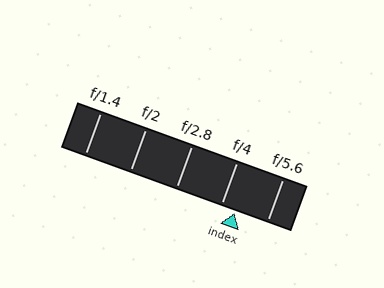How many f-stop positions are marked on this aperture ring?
There are 5 f-stop positions marked.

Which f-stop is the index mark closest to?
The index mark is closest to f/4.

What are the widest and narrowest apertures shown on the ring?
The widest aperture shown is f/1.4 and the narrowest is f/5.6.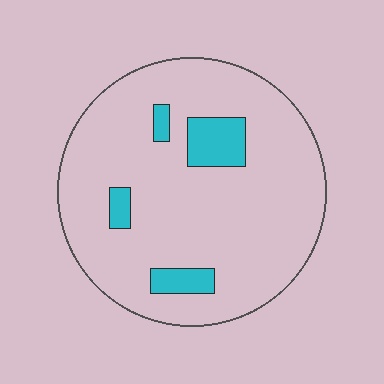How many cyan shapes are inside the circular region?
4.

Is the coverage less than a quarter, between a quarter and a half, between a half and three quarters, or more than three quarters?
Less than a quarter.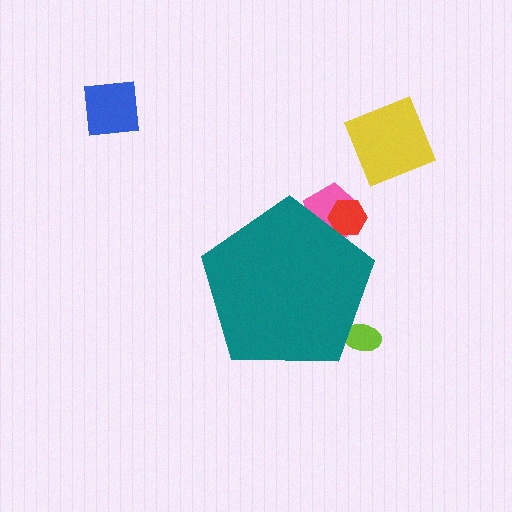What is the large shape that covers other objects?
A teal pentagon.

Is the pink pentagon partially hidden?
Yes, the pink pentagon is partially hidden behind the teal pentagon.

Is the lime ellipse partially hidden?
Yes, the lime ellipse is partially hidden behind the teal pentagon.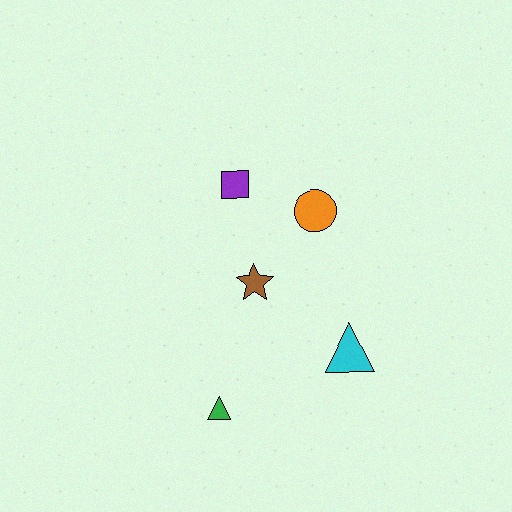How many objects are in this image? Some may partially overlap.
There are 5 objects.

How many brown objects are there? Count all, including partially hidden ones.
There is 1 brown object.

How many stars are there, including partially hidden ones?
There is 1 star.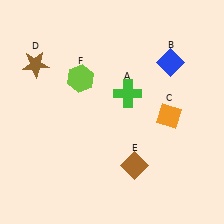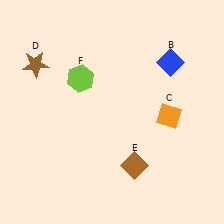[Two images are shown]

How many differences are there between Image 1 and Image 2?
There is 1 difference between the two images.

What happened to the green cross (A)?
The green cross (A) was removed in Image 2. It was in the top-right area of Image 1.